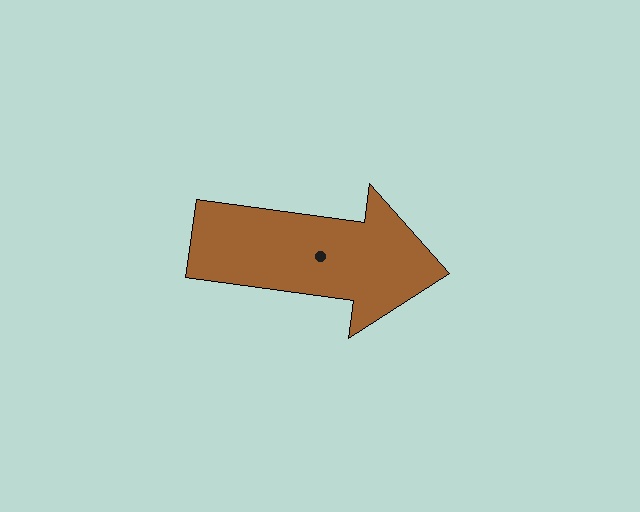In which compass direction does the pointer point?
East.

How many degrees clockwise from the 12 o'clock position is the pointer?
Approximately 98 degrees.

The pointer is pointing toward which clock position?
Roughly 3 o'clock.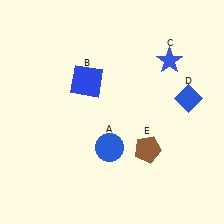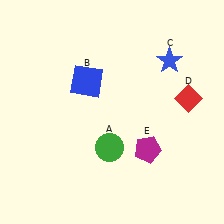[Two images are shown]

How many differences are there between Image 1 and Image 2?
There are 3 differences between the two images.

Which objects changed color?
A changed from blue to green. D changed from blue to red. E changed from brown to magenta.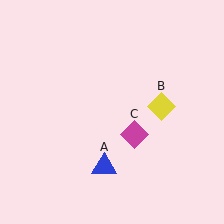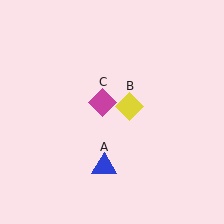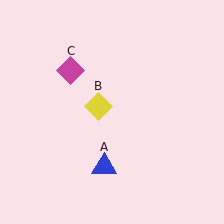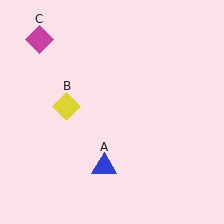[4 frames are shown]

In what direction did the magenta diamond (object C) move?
The magenta diamond (object C) moved up and to the left.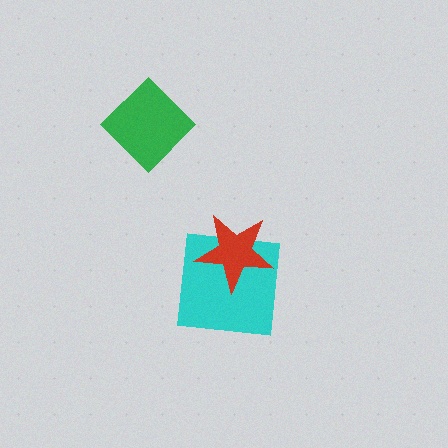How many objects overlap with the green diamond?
0 objects overlap with the green diamond.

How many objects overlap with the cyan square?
1 object overlaps with the cyan square.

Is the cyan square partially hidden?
Yes, it is partially covered by another shape.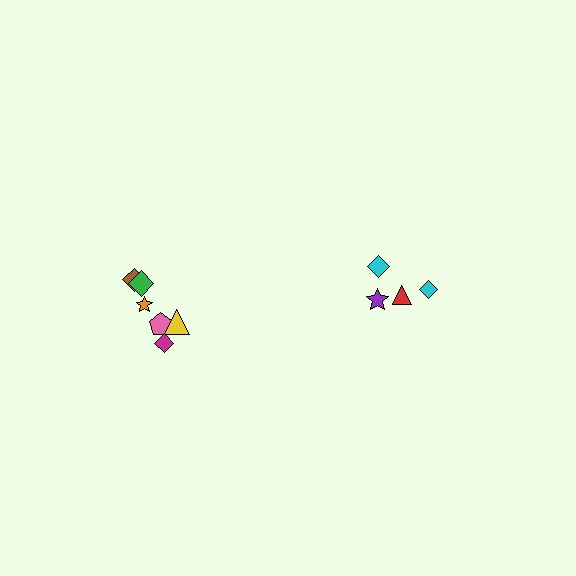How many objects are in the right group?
There are 4 objects.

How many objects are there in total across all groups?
There are 10 objects.